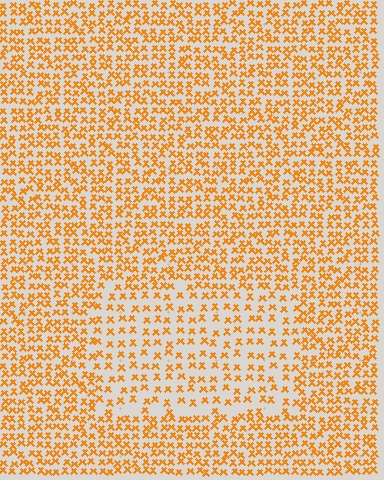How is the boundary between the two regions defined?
The boundary is defined by a change in element density (approximately 1.7x ratio). All elements are the same color, size, and shape.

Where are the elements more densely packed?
The elements are more densely packed outside the rectangle boundary.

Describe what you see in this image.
The image contains small orange elements arranged at two different densities. A rectangle-shaped region is visible where the elements are less densely packed than the surrounding area.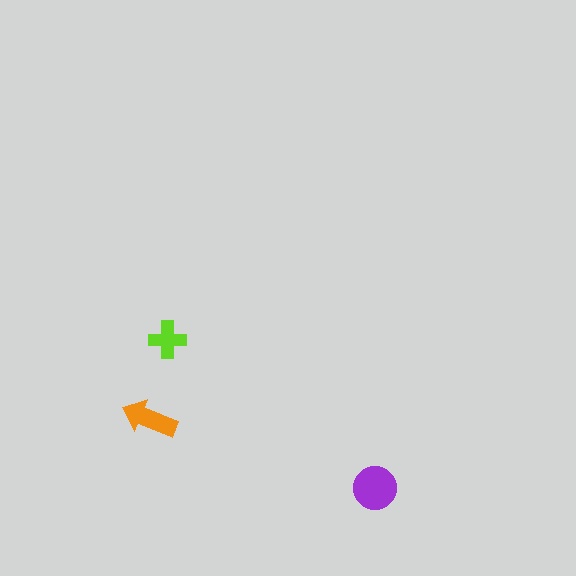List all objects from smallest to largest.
The lime cross, the orange arrow, the purple circle.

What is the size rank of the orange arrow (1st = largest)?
2nd.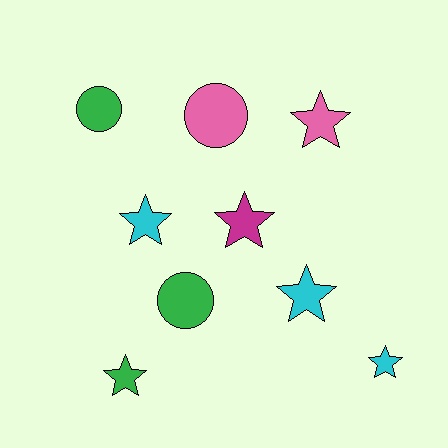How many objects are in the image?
There are 9 objects.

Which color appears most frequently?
Cyan, with 3 objects.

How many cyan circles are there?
There are no cyan circles.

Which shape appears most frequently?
Star, with 6 objects.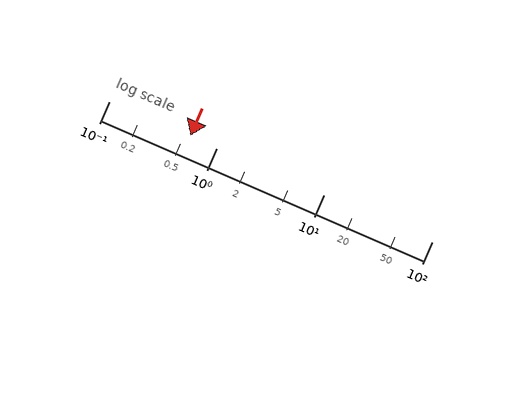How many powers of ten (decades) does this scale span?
The scale spans 3 decades, from 0.1 to 100.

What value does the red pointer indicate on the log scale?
The pointer indicates approximately 0.57.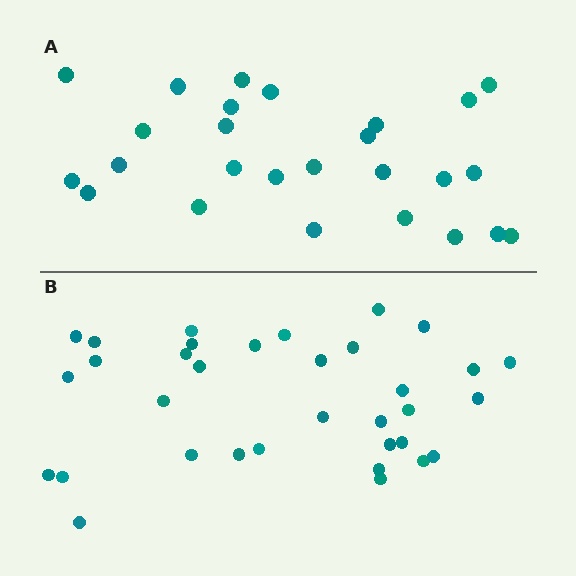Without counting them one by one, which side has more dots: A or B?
Region B (the bottom region) has more dots.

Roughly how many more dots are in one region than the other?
Region B has roughly 8 or so more dots than region A.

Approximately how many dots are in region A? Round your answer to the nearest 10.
About 30 dots. (The exact count is 26, which rounds to 30.)